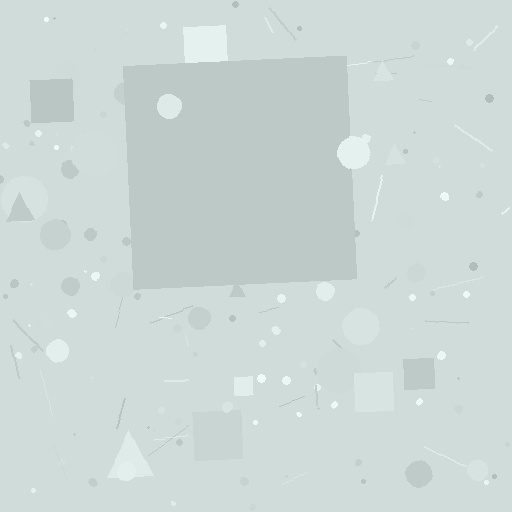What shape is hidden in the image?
A square is hidden in the image.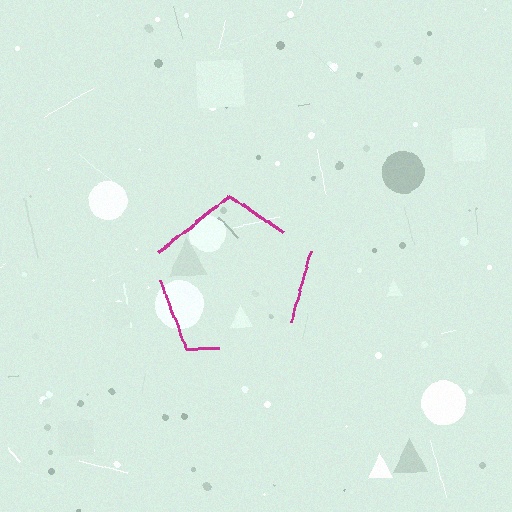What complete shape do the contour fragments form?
The contour fragments form a pentagon.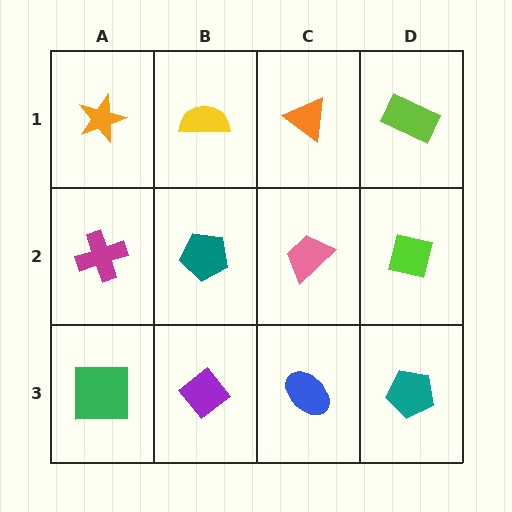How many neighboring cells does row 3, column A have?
2.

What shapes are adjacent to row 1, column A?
A magenta cross (row 2, column A), a yellow semicircle (row 1, column B).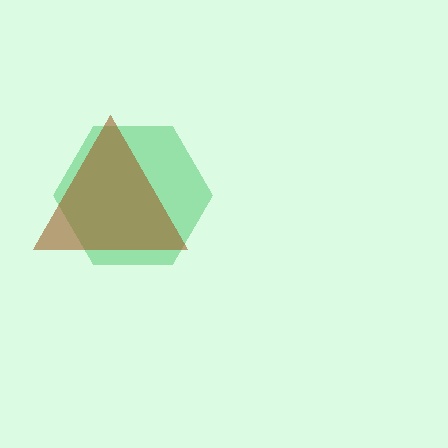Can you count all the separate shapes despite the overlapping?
Yes, there are 2 separate shapes.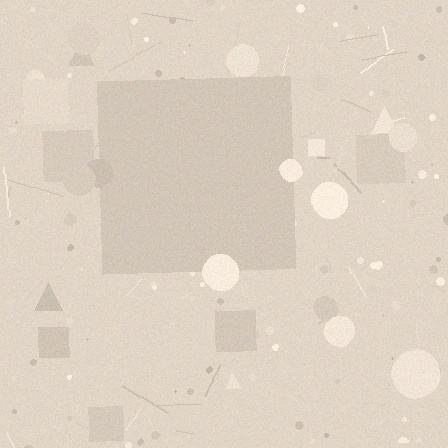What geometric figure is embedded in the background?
A square is embedded in the background.